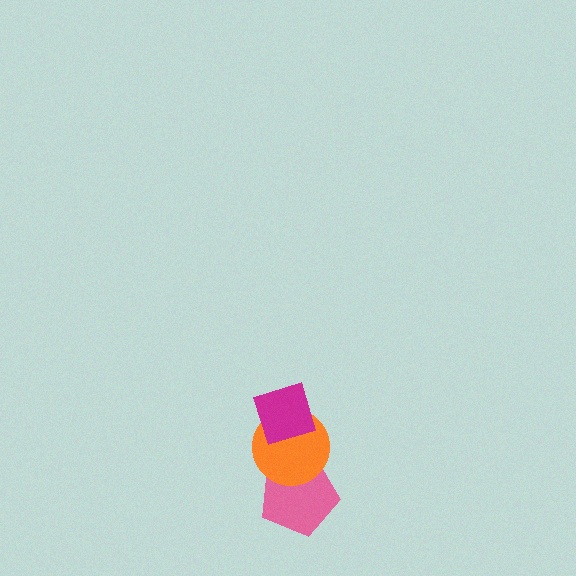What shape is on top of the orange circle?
The magenta diamond is on top of the orange circle.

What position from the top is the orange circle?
The orange circle is 2nd from the top.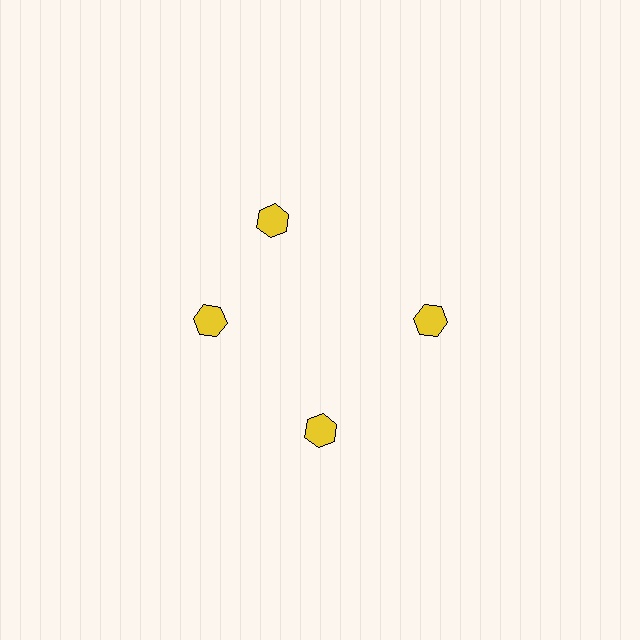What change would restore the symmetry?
The symmetry would be restored by rotating it back into even spacing with its neighbors so that all 4 hexagons sit at equal angles and equal distance from the center.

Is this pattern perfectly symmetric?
No. The 4 yellow hexagons are arranged in a ring, but one element near the 12 o'clock position is rotated out of alignment along the ring, breaking the 4-fold rotational symmetry.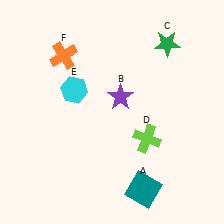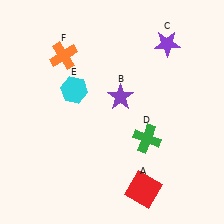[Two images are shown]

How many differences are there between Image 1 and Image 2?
There are 3 differences between the two images.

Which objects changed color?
A changed from teal to red. C changed from green to purple. D changed from lime to green.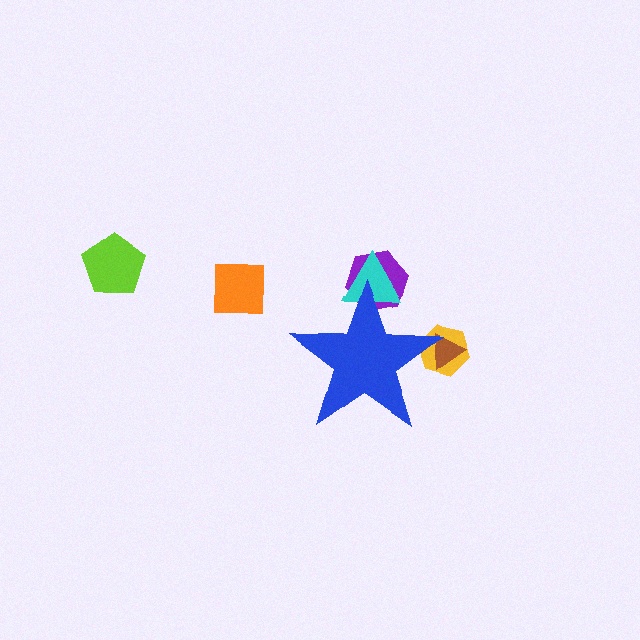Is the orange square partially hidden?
No, the orange square is fully visible.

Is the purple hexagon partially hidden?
Yes, the purple hexagon is partially hidden behind the blue star.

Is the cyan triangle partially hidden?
Yes, the cyan triangle is partially hidden behind the blue star.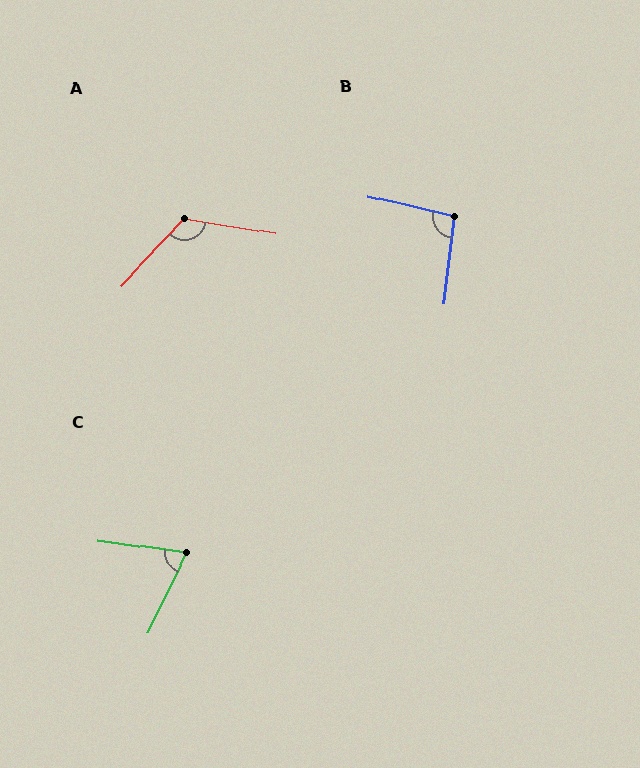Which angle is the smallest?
C, at approximately 72 degrees.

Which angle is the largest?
A, at approximately 124 degrees.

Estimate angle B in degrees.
Approximately 96 degrees.